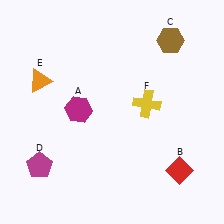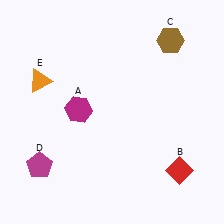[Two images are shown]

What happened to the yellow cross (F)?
The yellow cross (F) was removed in Image 2. It was in the top-right area of Image 1.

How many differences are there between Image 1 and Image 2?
There is 1 difference between the two images.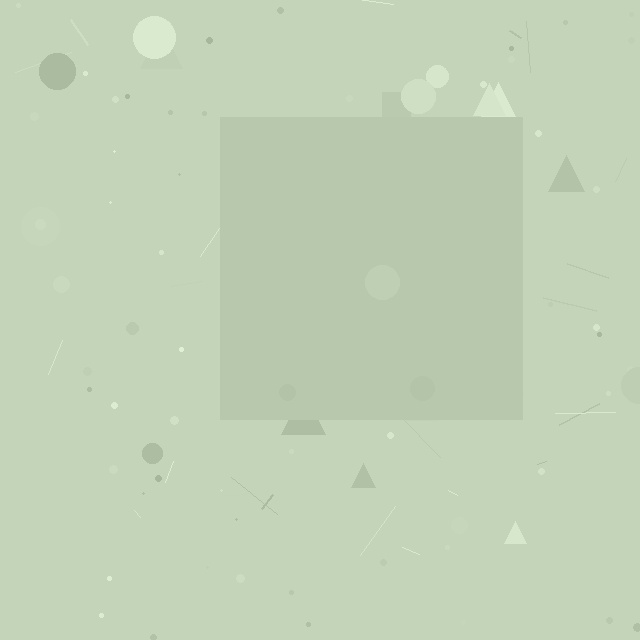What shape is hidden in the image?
A square is hidden in the image.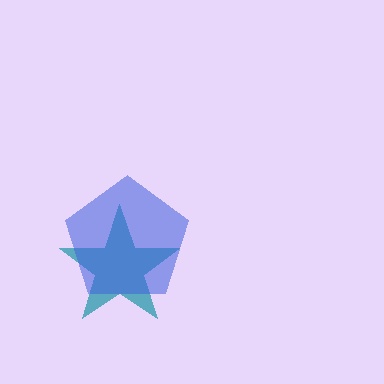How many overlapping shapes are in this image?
There are 2 overlapping shapes in the image.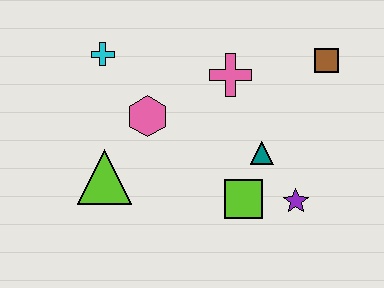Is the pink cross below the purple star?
No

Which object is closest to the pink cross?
The teal triangle is closest to the pink cross.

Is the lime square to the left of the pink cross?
No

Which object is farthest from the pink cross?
The lime triangle is farthest from the pink cross.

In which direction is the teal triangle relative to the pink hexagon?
The teal triangle is to the right of the pink hexagon.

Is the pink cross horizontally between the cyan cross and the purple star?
Yes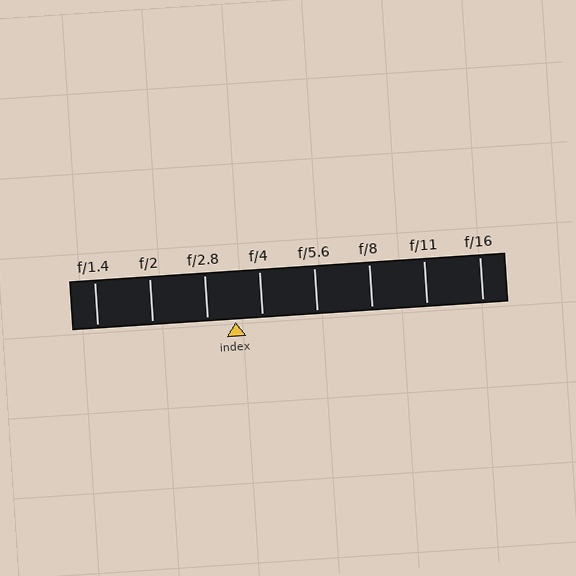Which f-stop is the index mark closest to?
The index mark is closest to f/4.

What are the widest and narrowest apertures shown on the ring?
The widest aperture shown is f/1.4 and the narrowest is f/16.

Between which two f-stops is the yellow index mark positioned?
The index mark is between f/2.8 and f/4.